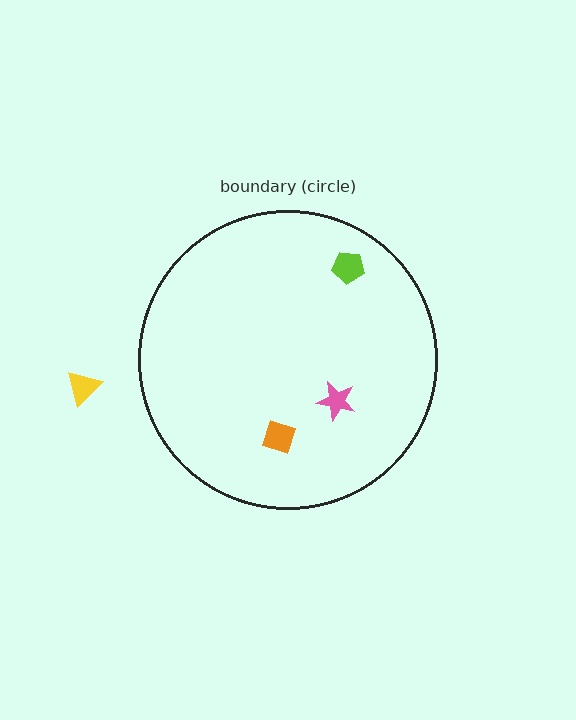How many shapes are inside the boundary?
3 inside, 1 outside.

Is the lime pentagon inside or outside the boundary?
Inside.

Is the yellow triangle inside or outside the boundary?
Outside.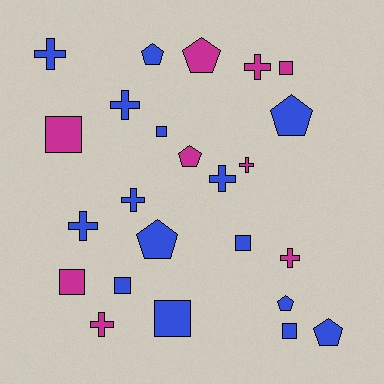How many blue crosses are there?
There are 5 blue crosses.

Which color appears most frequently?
Blue, with 15 objects.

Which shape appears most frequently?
Cross, with 9 objects.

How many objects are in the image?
There are 24 objects.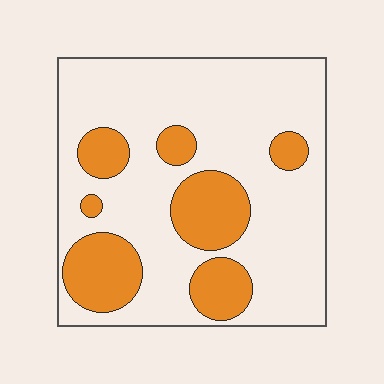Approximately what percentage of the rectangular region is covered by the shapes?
Approximately 25%.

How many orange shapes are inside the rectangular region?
7.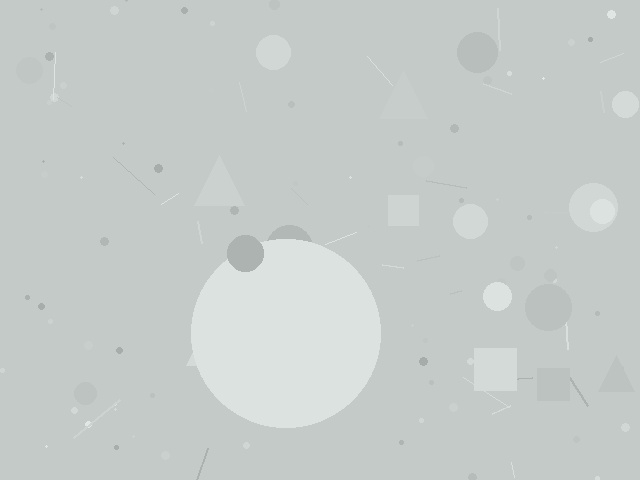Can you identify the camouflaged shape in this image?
The camouflaged shape is a circle.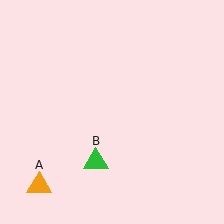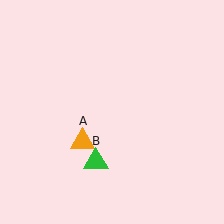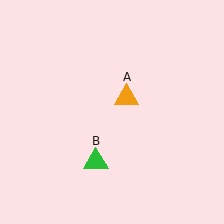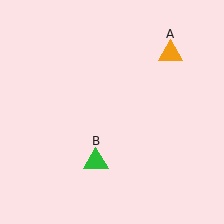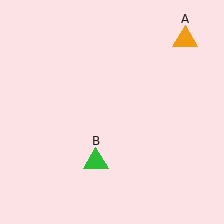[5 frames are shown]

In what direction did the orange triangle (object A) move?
The orange triangle (object A) moved up and to the right.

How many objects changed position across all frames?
1 object changed position: orange triangle (object A).